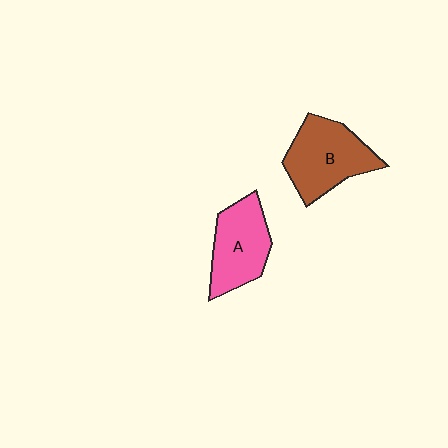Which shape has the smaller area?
Shape A (pink).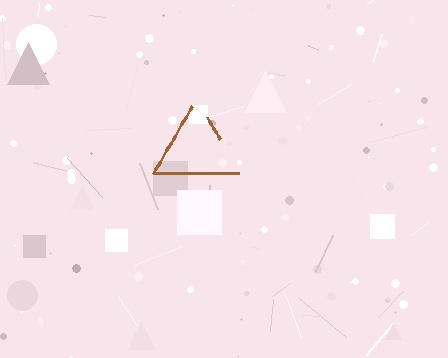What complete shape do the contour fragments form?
The contour fragments form a triangle.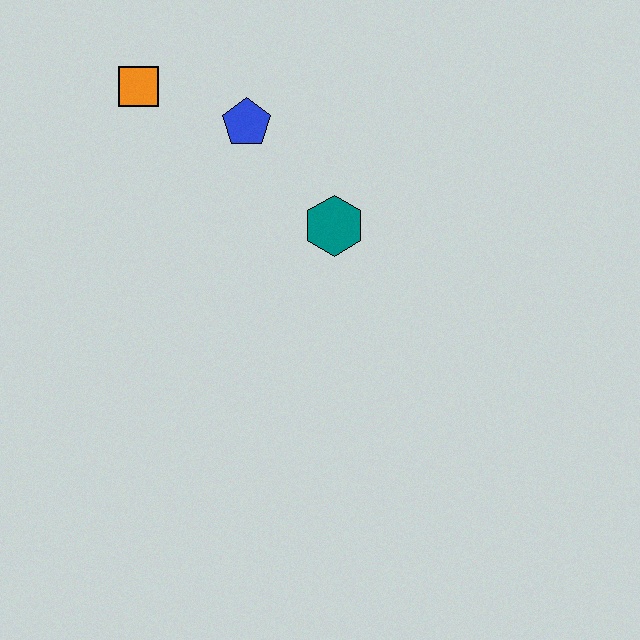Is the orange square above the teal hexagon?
Yes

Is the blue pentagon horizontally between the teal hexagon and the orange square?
Yes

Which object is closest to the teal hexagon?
The blue pentagon is closest to the teal hexagon.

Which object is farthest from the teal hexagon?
The orange square is farthest from the teal hexagon.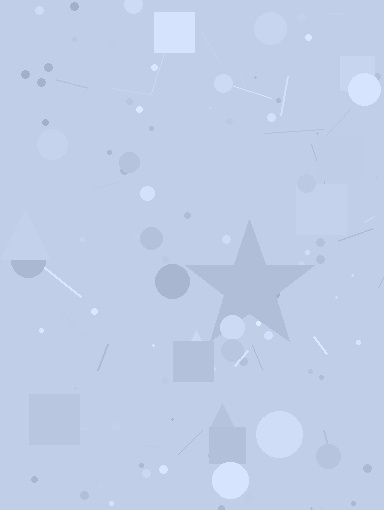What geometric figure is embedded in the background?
A star is embedded in the background.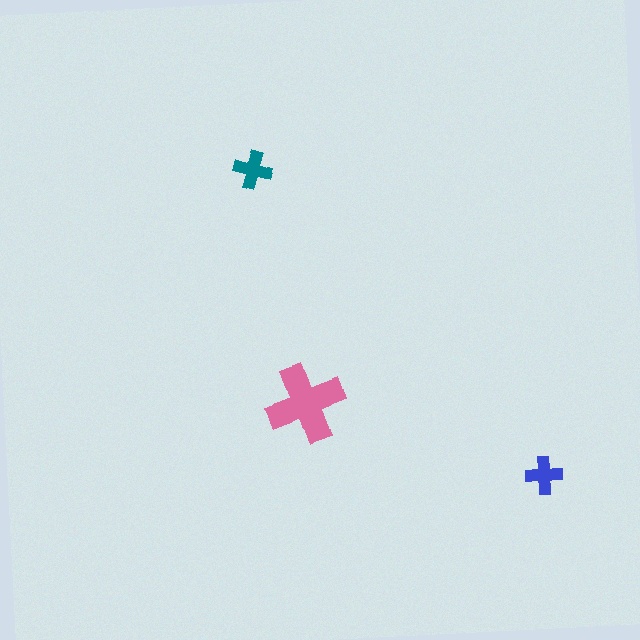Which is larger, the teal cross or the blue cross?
The teal one.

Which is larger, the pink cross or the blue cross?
The pink one.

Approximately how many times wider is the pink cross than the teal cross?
About 2 times wider.